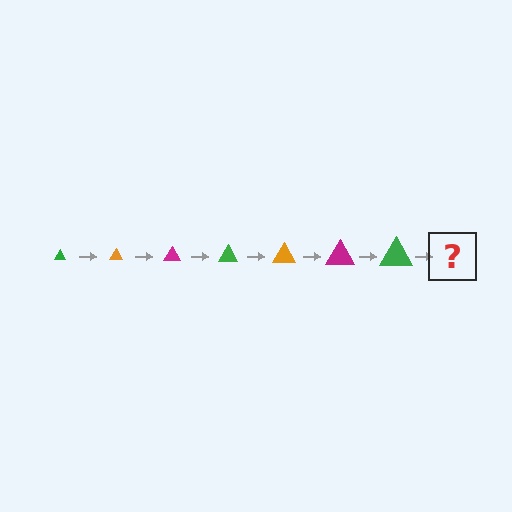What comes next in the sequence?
The next element should be an orange triangle, larger than the previous one.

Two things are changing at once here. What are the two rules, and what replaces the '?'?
The two rules are that the triangle grows larger each step and the color cycles through green, orange, and magenta. The '?' should be an orange triangle, larger than the previous one.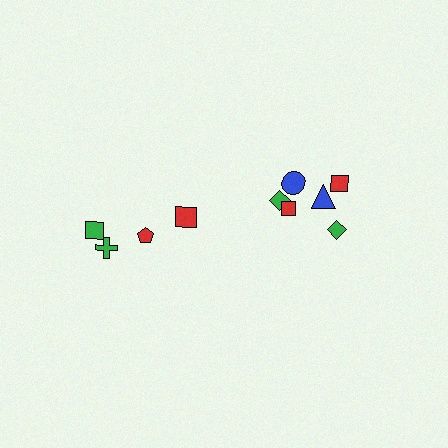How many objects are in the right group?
There are 6 objects.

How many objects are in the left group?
There are 4 objects.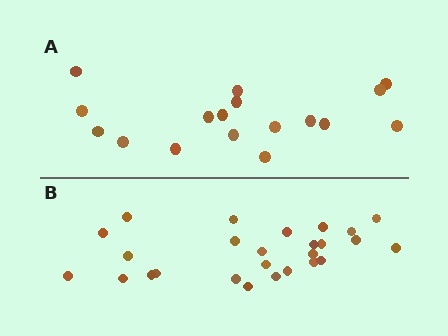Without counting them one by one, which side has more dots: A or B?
Region B (the bottom region) has more dots.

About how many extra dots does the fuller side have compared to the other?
Region B has roughly 8 or so more dots than region A.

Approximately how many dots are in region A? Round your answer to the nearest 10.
About 20 dots. (The exact count is 17, which rounds to 20.)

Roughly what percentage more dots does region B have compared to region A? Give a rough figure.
About 55% more.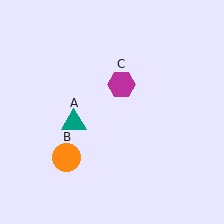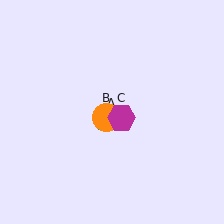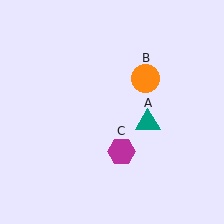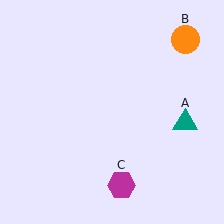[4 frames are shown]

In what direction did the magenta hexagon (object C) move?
The magenta hexagon (object C) moved down.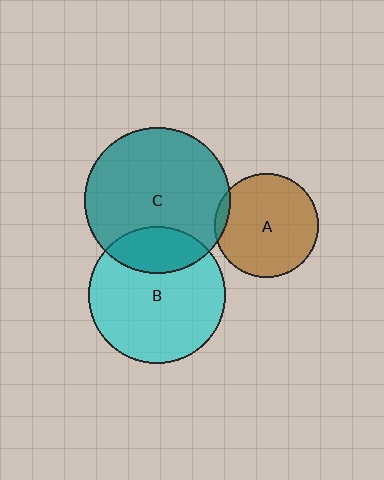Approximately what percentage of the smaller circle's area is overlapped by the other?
Approximately 5%.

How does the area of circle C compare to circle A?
Approximately 2.0 times.